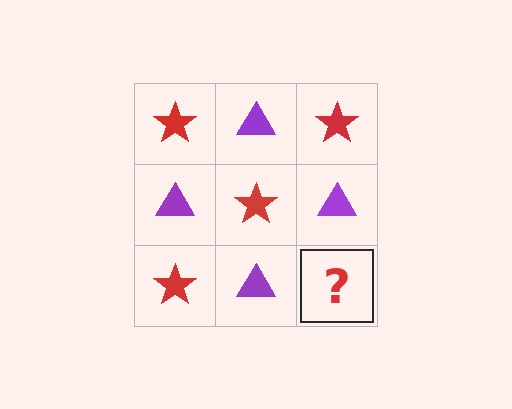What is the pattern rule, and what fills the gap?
The rule is that it alternates red star and purple triangle in a checkerboard pattern. The gap should be filled with a red star.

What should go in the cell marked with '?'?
The missing cell should contain a red star.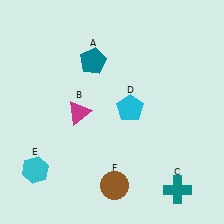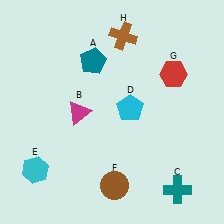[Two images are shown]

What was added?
A red hexagon (G), a brown cross (H) were added in Image 2.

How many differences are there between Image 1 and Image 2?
There are 2 differences between the two images.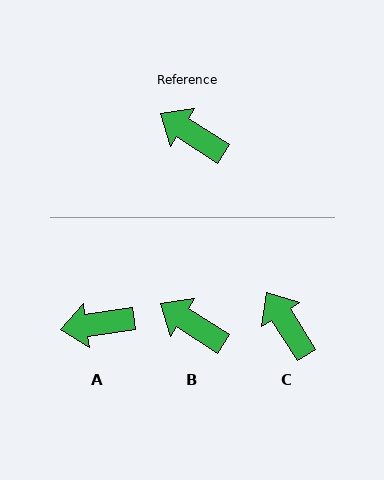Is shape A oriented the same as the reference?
No, it is off by about 41 degrees.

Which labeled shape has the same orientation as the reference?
B.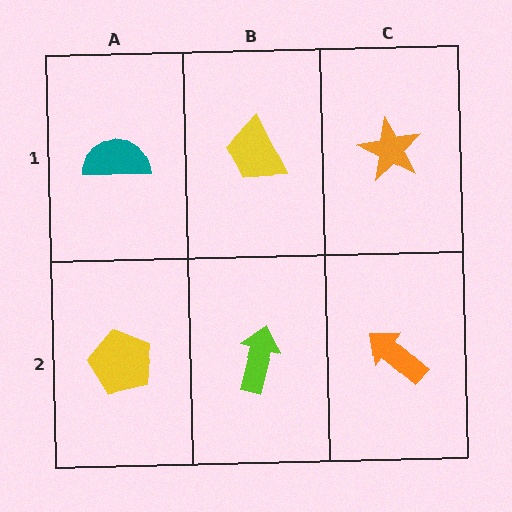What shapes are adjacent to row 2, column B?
A yellow trapezoid (row 1, column B), a yellow pentagon (row 2, column A), an orange arrow (row 2, column C).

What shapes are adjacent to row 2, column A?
A teal semicircle (row 1, column A), a lime arrow (row 2, column B).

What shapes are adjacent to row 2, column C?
An orange star (row 1, column C), a lime arrow (row 2, column B).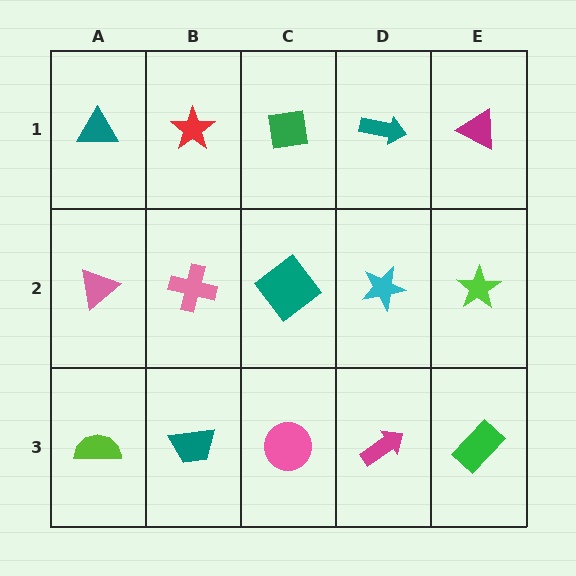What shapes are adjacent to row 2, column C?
A green square (row 1, column C), a pink circle (row 3, column C), a pink cross (row 2, column B), a cyan star (row 2, column D).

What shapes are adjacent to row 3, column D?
A cyan star (row 2, column D), a pink circle (row 3, column C), a green rectangle (row 3, column E).